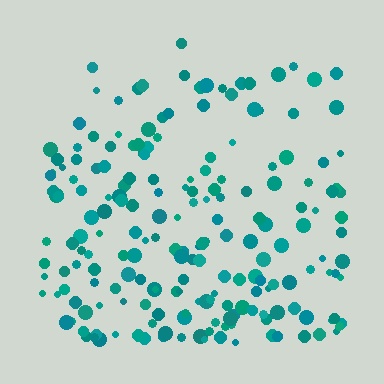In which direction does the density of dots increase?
From top to bottom, with the bottom side densest.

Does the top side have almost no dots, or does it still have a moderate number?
Still a moderate number, just noticeably fewer than the bottom.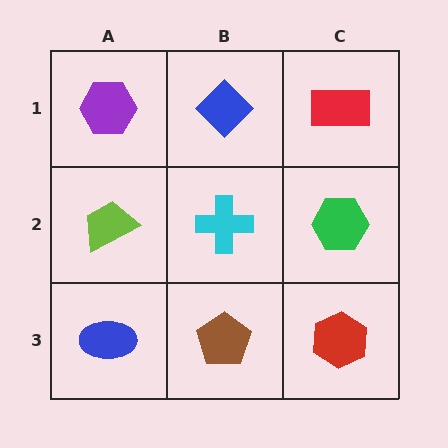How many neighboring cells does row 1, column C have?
2.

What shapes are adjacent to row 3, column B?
A cyan cross (row 2, column B), a blue ellipse (row 3, column A), a red hexagon (row 3, column C).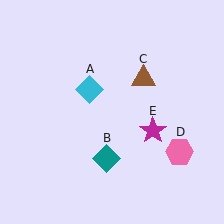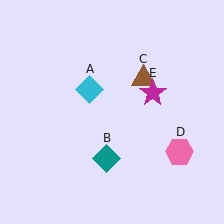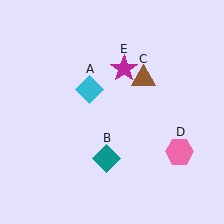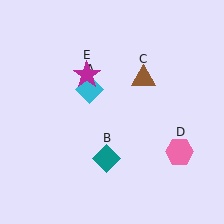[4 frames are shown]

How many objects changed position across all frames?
1 object changed position: magenta star (object E).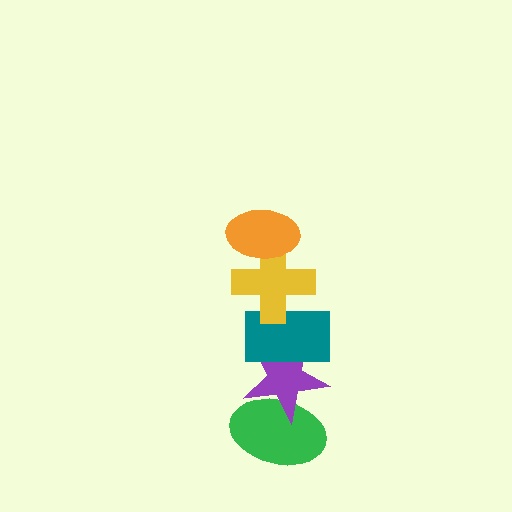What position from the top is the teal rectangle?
The teal rectangle is 3rd from the top.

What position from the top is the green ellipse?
The green ellipse is 5th from the top.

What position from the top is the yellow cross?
The yellow cross is 2nd from the top.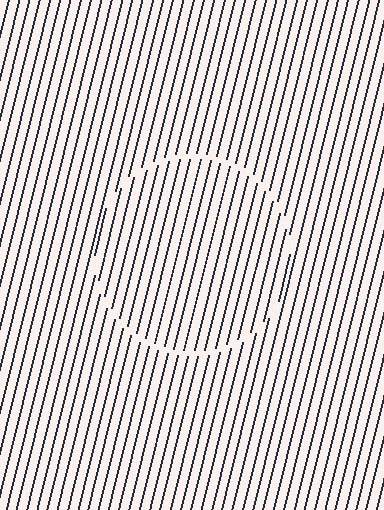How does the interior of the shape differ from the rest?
The interior of the shape contains the same grating, shifted by half a period — the contour is defined by the phase discontinuity where line-ends from the inner and outer gratings abut.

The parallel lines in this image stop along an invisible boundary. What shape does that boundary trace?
An illusory circle. The interior of the shape contains the same grating, shifted by half a period — the contour is defined by the phase discontinuity where line-ends from the inner and outer gratings abut.